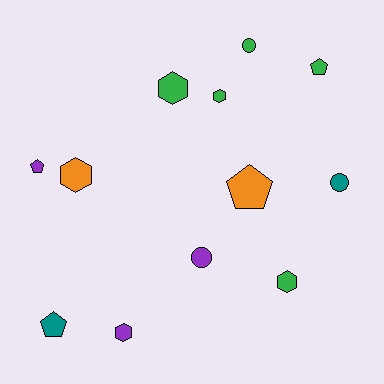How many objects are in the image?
There are 12 objects.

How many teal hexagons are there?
There are no teal hexagons.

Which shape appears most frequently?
Hexagon, with 5 objects.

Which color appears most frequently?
Green, with 5 objects.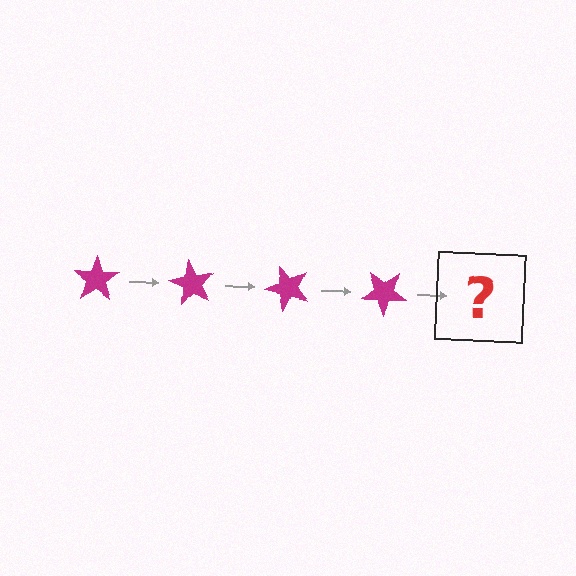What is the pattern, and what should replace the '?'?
The pattern is that the star rotates 60 degrees each step. The '?' should be a magenta star rotated 240 degrees.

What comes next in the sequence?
The next element should be a magenta star rotated 240 degrees.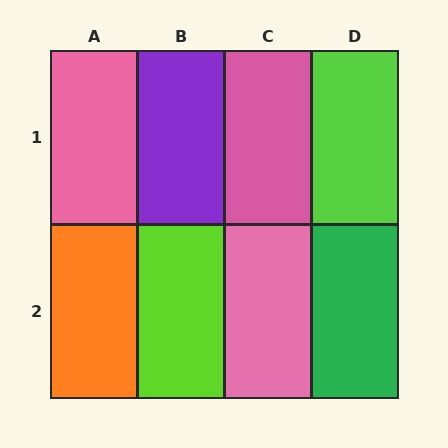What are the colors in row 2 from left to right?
Orange, lime, pink, green.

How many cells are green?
1 cell is green.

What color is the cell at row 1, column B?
Purple.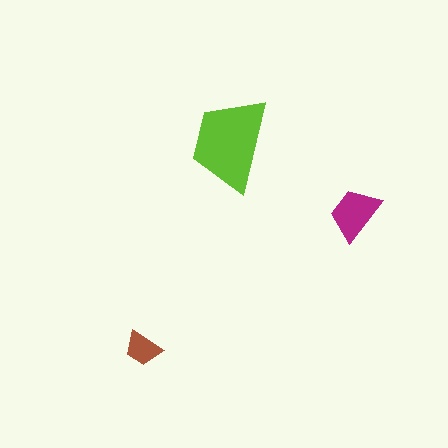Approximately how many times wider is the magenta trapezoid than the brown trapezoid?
About 1.5 times wider.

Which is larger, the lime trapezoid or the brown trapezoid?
The lime one.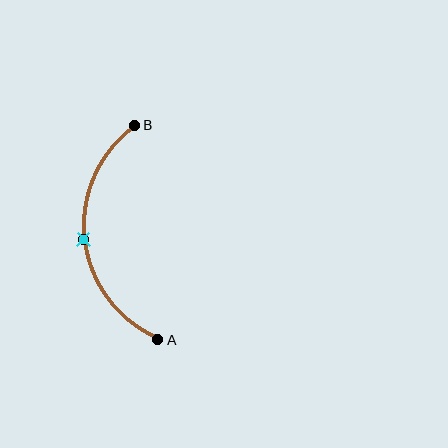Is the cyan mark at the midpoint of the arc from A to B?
Yes. The cyan mark lies on the arc at equal arc-length from both A and B — it is the arc midpoint.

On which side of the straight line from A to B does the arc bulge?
The arc bulges to the left of the straight line connecting A and B.